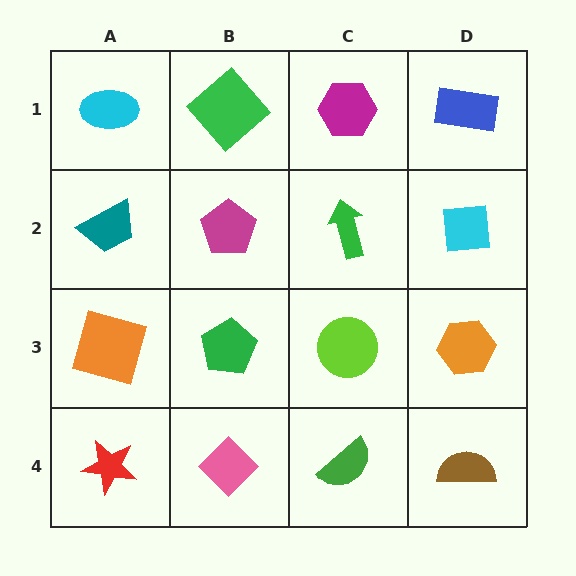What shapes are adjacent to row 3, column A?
A teal trapezoid (row 2, column A), a red star (row 4, column A), a green pentagon (row 3, column B).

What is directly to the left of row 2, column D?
A green arrow.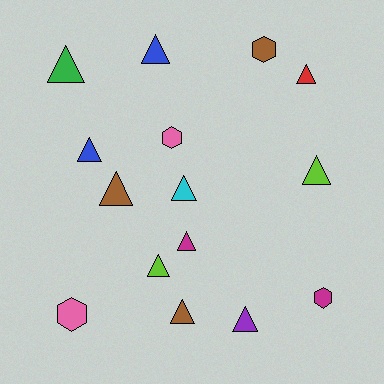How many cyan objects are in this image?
There is 1 cyan object.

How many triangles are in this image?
There are 11 triangles.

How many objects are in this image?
There are 15 objects.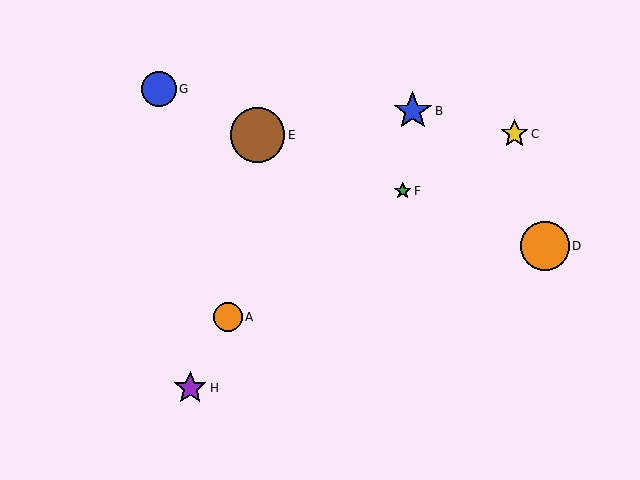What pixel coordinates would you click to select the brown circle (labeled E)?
Click at (258, 135) to select the brown circle E.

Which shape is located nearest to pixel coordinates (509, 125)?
The yellow star (labeled C) at (514, 134) is nearest to that location.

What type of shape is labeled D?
Shape D is an orange circle.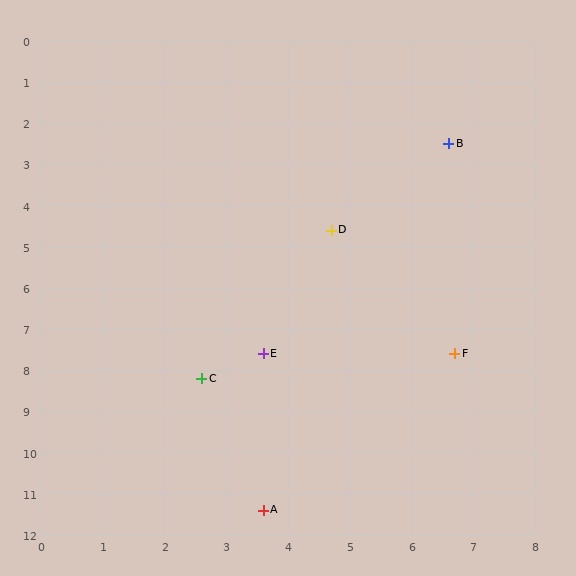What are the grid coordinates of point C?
Point C is at approximately (2.6, 8.2).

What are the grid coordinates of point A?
Point A is at approximately (3.6, 11.4).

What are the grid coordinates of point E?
Point E is at approximately (3.6, 7.6).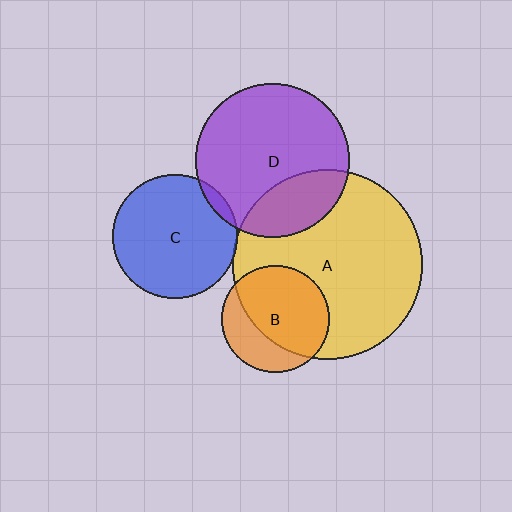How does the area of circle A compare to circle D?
Approximately 1.5 times.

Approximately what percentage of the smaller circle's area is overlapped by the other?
Approximately 70%.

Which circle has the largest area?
Circle A (yellow).